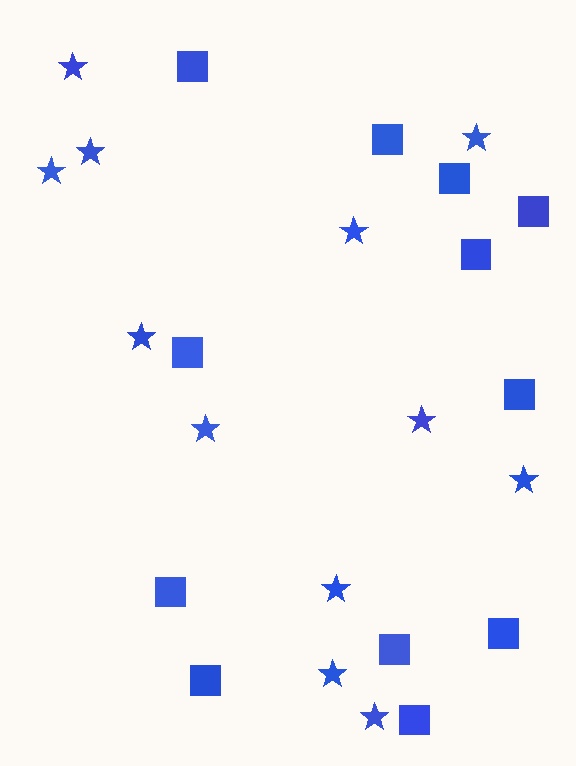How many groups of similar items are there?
There are 2 groups: one group of squares (12) and one group of stars (12).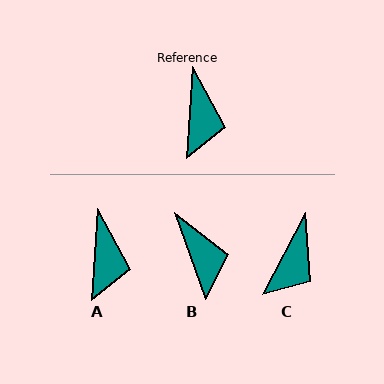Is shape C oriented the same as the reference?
No, it is off by about 24 degrees.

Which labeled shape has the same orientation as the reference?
A.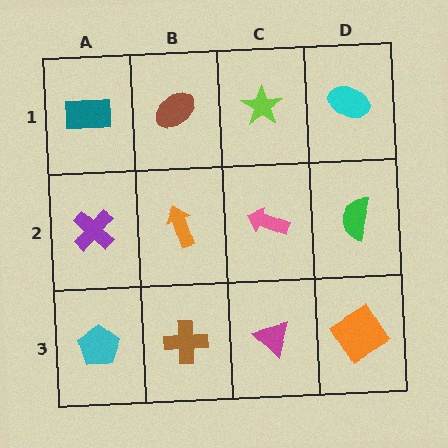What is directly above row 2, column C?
A lime star.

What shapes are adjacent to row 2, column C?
A lime star (row 1, column C), a magenta triangle (row 3, column C), an orange arrow (row 2, column B), a green semicircle (row 2, column D).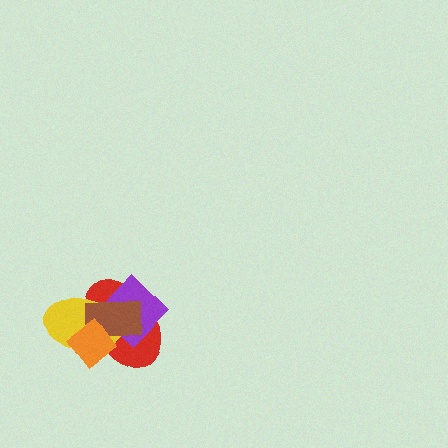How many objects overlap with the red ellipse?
4 objects overlap with the red ellipse.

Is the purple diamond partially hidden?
Yes, it is partially covered by another shape.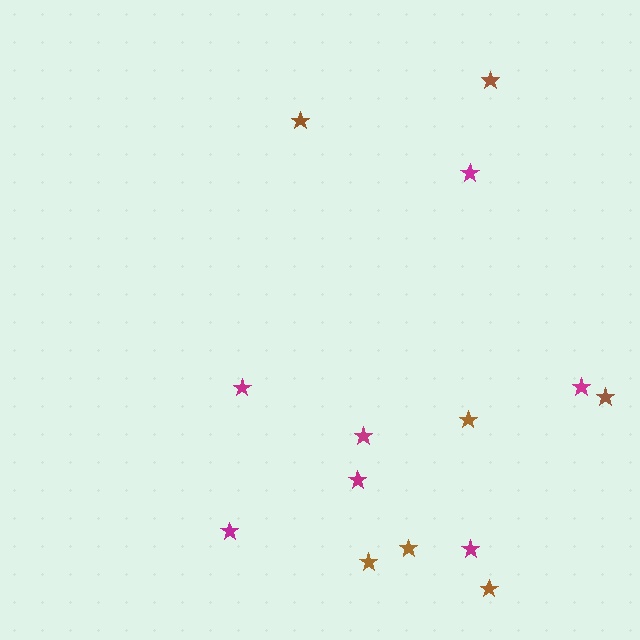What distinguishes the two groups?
There are 2 groups: one group of brown stars (7) and one group of magenta stars (7).